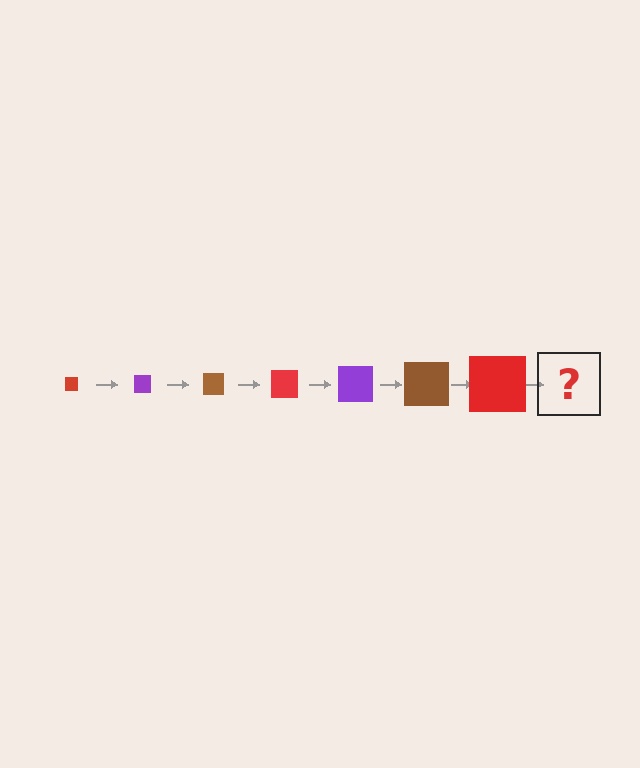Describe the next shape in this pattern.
It should be a purple square, larger than the previous one.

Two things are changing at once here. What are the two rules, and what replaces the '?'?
The two rules are that the square grows larger each step and the color cycles through red, purple, and brown. The '?' should be a purple square, larger than the previous one.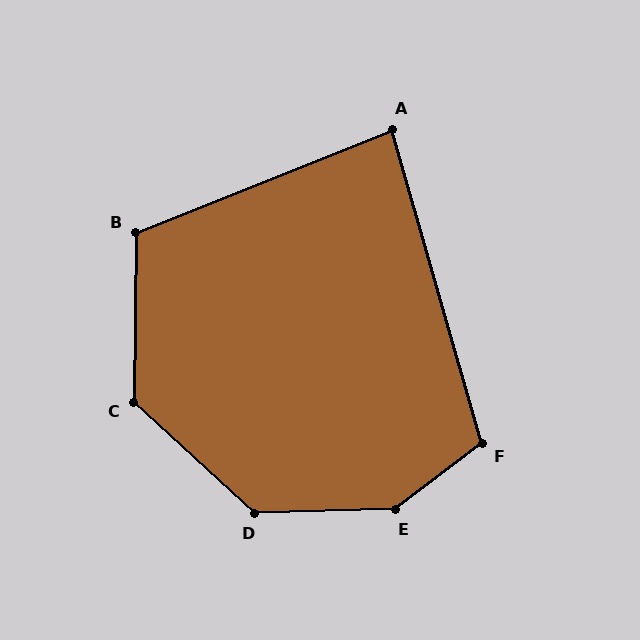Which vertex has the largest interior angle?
E, at approximately 144 degrees.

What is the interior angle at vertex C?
Approximately 132 degrees (obtuse).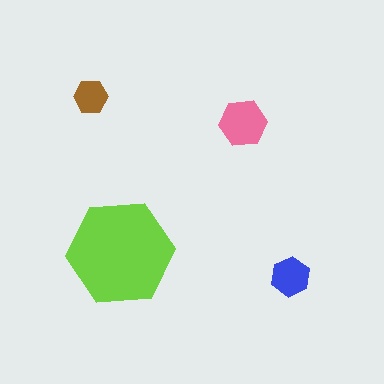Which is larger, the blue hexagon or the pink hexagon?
The pink one.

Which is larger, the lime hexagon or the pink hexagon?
The lime one.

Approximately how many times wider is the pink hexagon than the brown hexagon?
About 1.5 times wider.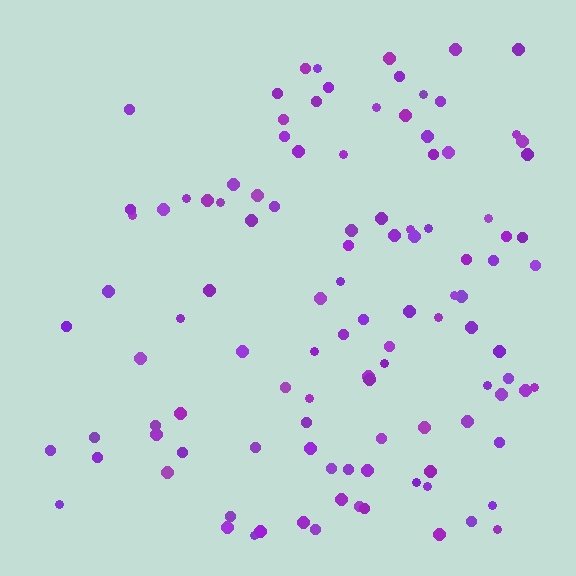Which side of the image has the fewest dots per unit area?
The left.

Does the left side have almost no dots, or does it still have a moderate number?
Still a moderate number, just noticeably fewer than the right.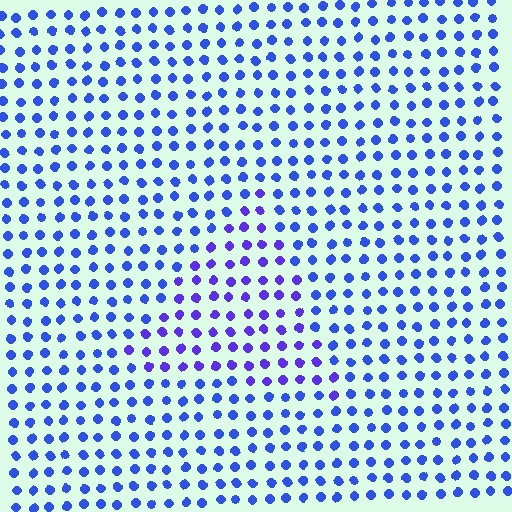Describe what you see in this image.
The image is filled with small blue elements in a uniform arrangement. A triangle-shaped region is visible where the elements are tinted to a slightly different hue, forming a subtle color boundary.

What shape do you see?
I see a triangle.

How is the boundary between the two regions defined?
The boundary is defined purely by a slight shift in hue (about 27 degrees). Spacing, size, and orientation are identical on both sides.